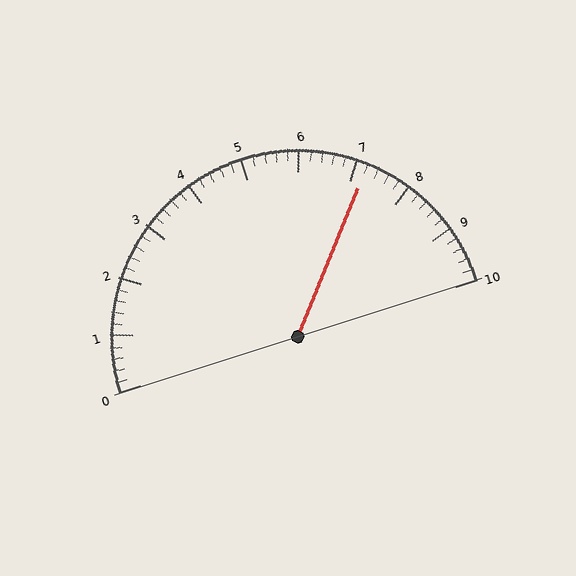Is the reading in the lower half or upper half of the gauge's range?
The reading is in the upper half of the range (0 to 10).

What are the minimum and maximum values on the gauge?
The gauge ranges from 0 to 10.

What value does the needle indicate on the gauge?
The needle indicates approximately 7.2.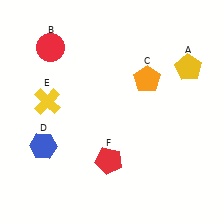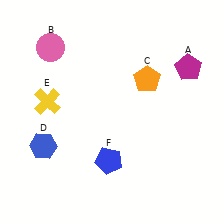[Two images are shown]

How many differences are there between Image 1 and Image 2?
There are 3 differences between the two images.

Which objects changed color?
A changed from yellow to magenta. B changed from red to pink. F changed from red to blue.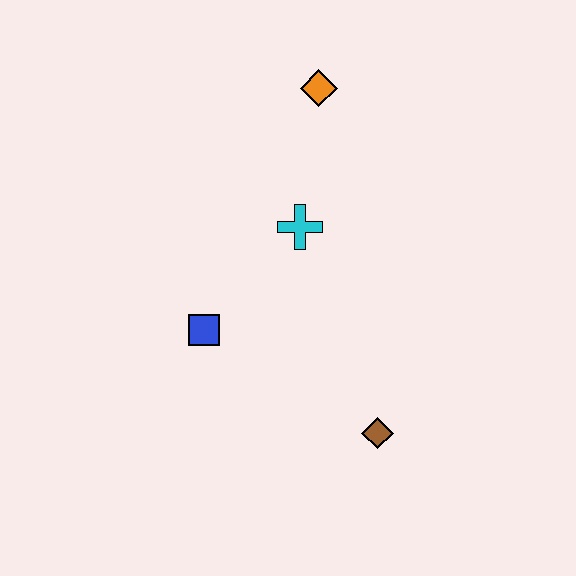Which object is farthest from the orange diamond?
The brown diamond is farthest from the orange diamond.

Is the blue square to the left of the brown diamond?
Yes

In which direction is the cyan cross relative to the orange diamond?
The cyan cross is below the orange diamond.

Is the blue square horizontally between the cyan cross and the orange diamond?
No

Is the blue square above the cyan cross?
No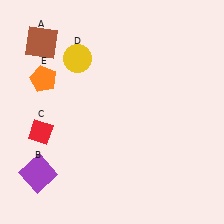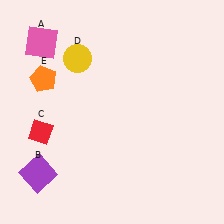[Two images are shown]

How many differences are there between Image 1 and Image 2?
There is 1 difference between the two images.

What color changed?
The square (A) changed from brown in Image 1 to pink in Image 2.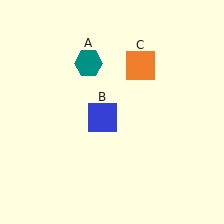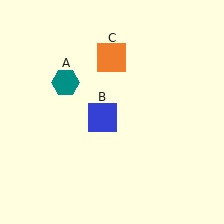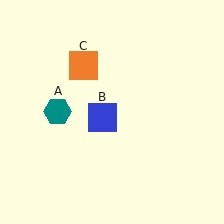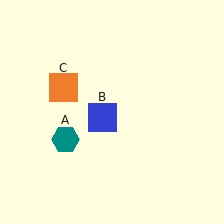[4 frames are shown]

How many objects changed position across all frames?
2 objects changed position: teal hexagon (object A), orange square (object C).